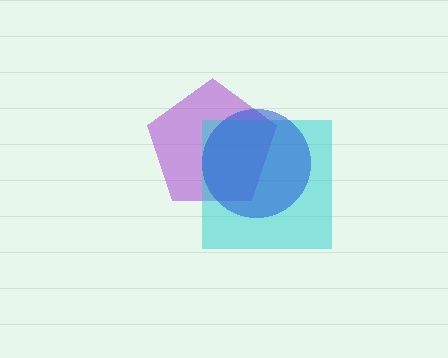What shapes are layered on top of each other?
The layered shapes are: a purple pentagon, a cyan square, a blue circle.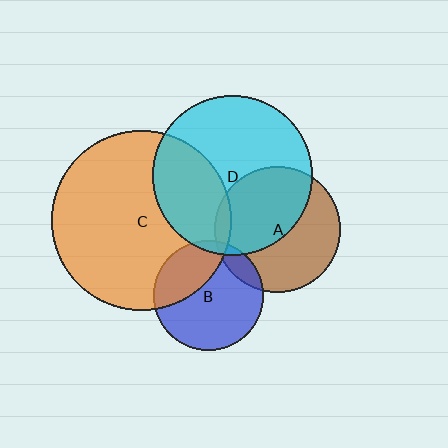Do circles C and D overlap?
Yes.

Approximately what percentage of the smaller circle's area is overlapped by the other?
Approximately 35%.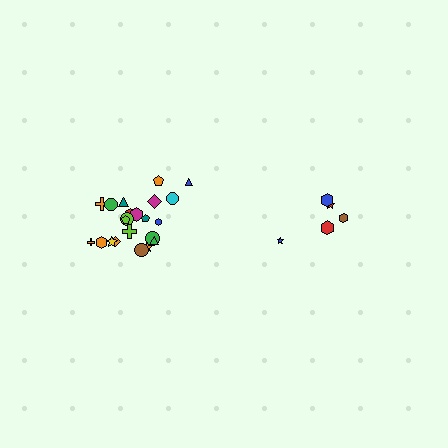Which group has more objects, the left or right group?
The left group.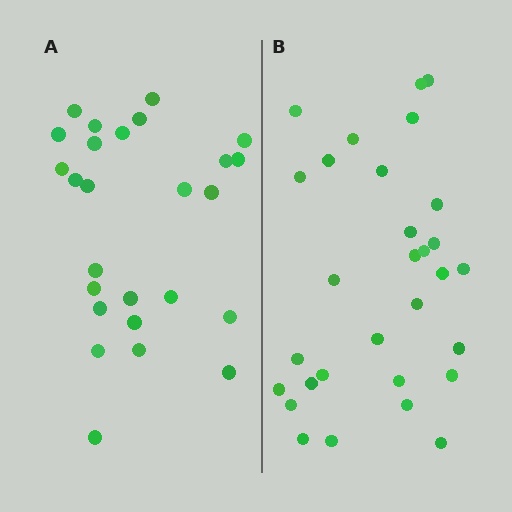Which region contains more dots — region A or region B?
Region B (the right region) has more dots.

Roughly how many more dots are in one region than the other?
Region B has about 4 more dots than region A.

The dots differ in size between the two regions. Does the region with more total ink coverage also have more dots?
No. Region A has more total ink coverage because its dots are larger, but region B actually contains more individual dots. Total area can be misleading — the number of items is what matters here.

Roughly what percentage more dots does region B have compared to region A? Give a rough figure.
About 15% more.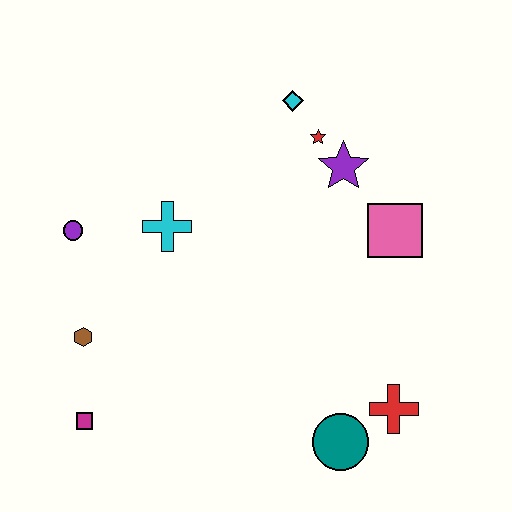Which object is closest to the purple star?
The red star is closest to the purple star.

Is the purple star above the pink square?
Yes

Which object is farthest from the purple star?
The magenta square is farthest from the purple star.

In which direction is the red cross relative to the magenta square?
The red cross is to the right of the magenta square.